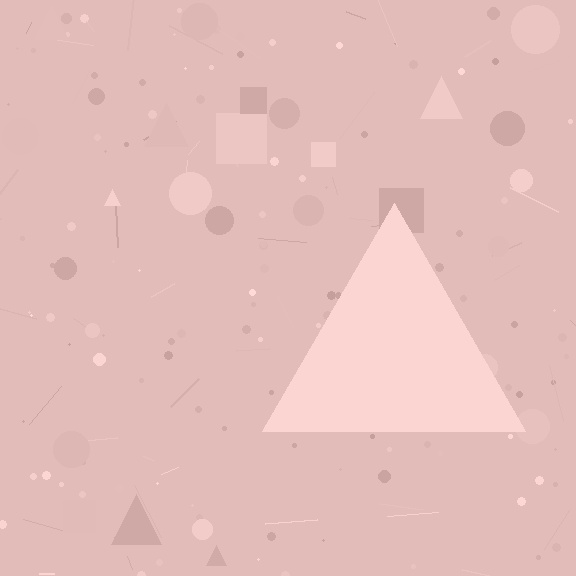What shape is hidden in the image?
A triangle is hidden in the image.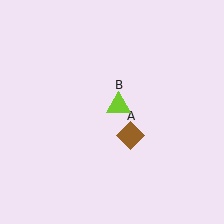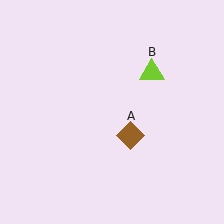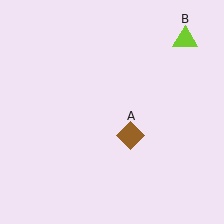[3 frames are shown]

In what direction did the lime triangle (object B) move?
The lime triangle (object B) moved up and to the right.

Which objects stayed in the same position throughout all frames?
Brown diamond (object A) remained stationary.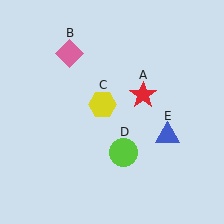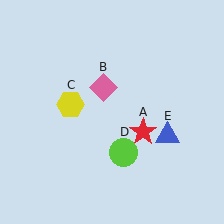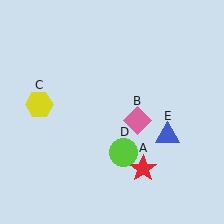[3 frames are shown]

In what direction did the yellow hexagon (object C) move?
The yellow hexagon (object C) moved left.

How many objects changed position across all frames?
3 objects changed position: red star (object A), pink diamond (object B), yellow hexagon (object C).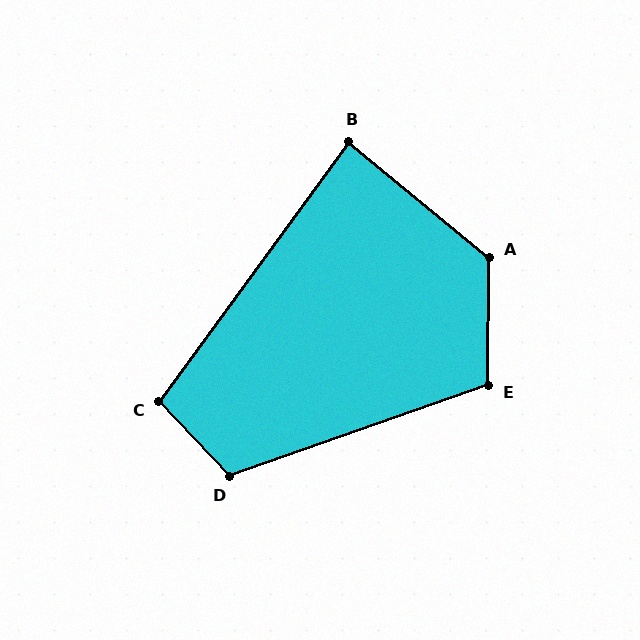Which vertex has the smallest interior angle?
B, at approximately 87 degrees.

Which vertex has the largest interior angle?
A, at approximately 129 degrees.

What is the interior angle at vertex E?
Approximately 110 degrees (obtuse).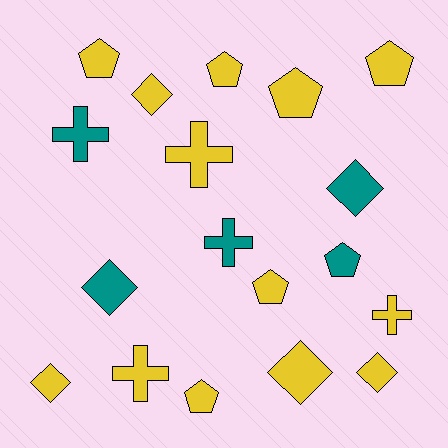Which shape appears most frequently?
Pentagon, with 7 objects.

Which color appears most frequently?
Yellow, with 13 objects.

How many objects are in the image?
There are 18 objects.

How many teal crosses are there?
There are 2 teal crosses.